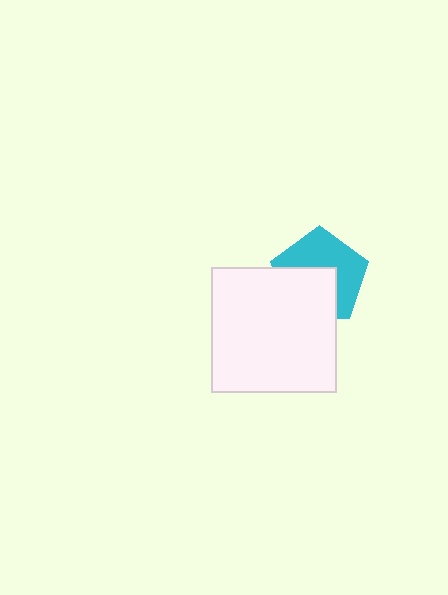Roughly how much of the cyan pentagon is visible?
About half of it is visible (roughly 54%).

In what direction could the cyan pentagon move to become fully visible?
The cyan pentagon could move toward the upper-right. That would shift it out from behind the white square entirely.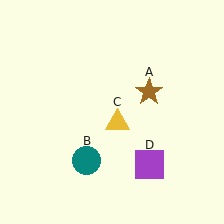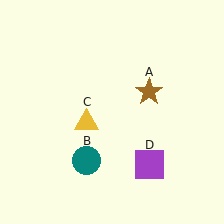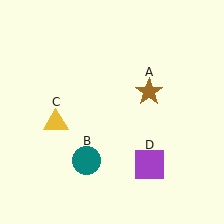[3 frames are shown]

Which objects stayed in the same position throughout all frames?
Brown star (object A) and teal circle (object B) and purple square (object D) remained stationary.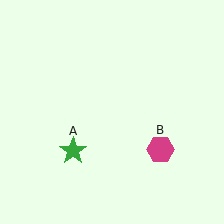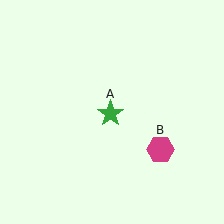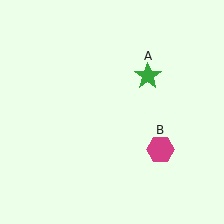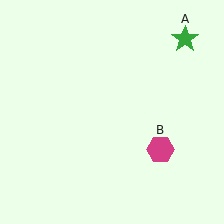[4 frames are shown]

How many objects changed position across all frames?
1 object changed position: green star (object A).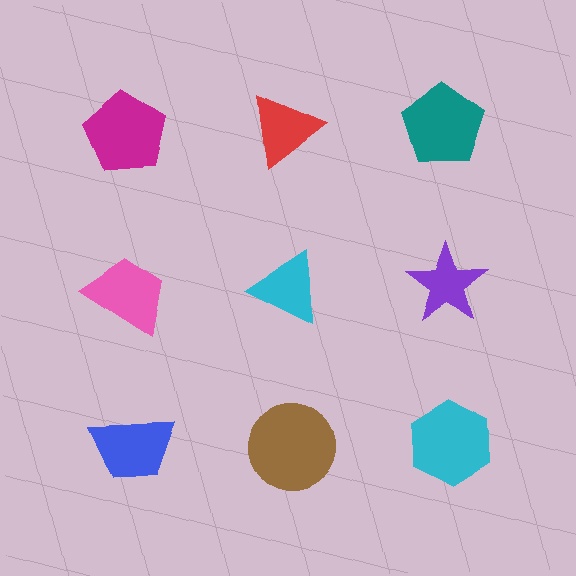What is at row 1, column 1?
A magenta pentagon.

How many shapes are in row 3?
3 shapes.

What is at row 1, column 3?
A teal pentagon.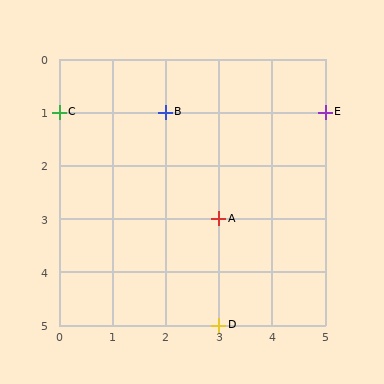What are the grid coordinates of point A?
Point A is at grid coordinates (3, 3).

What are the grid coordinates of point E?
Point E is at grid coordinates (5, 1).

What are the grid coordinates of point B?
Point B is at grid coordinates (2, 1).